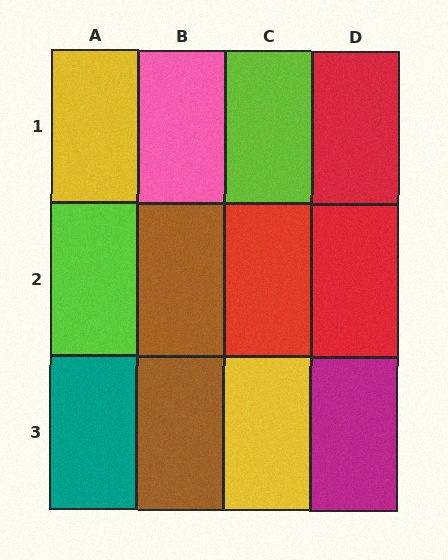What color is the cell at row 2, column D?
Red.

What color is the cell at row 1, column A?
Yellow.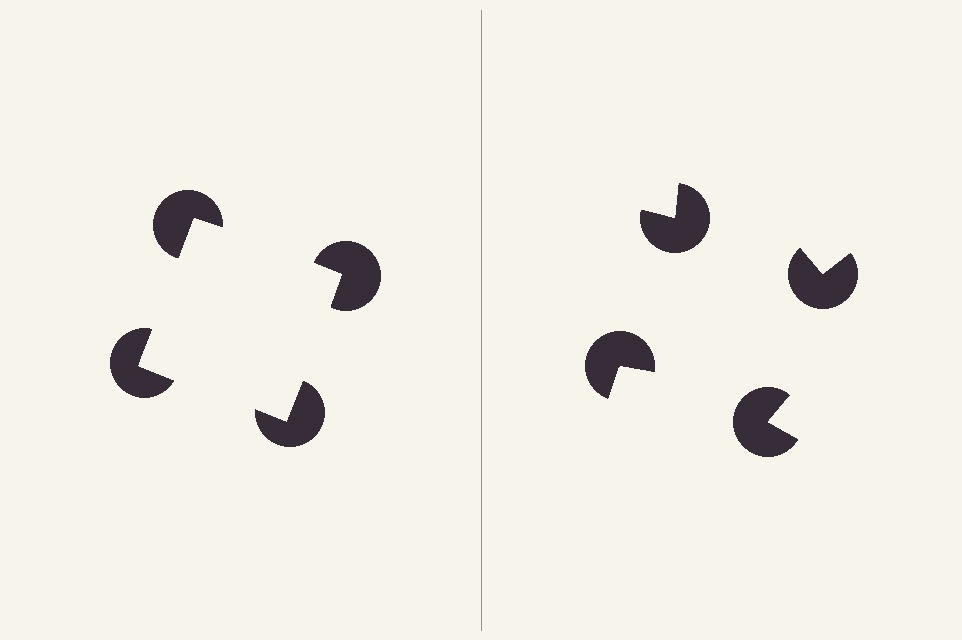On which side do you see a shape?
An illusory square appears on the left side. On the right side the wedge cuts are rotated, so no coherent shape forms.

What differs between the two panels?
The pac-man discs are positioned identically on both sides; only the wedge orientations differ. On the left they align to a square; on the right they are misaligned.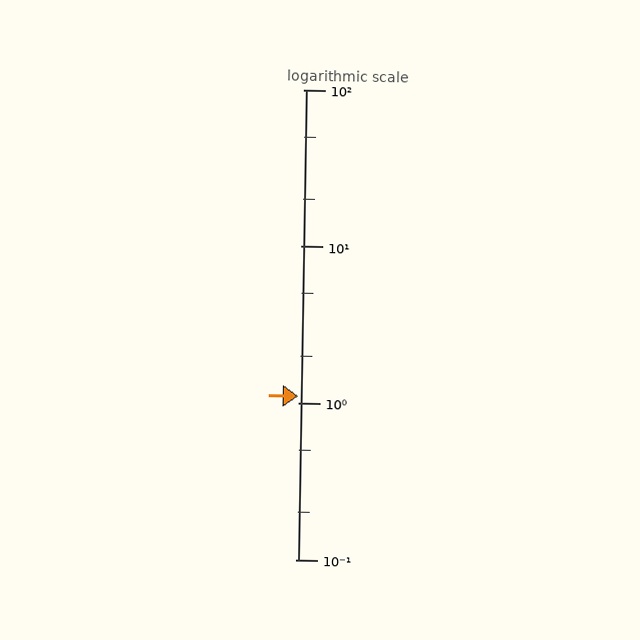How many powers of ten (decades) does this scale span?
The scale spans 3 decades, from 0.1 to 100.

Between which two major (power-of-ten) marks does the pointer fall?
The pointer is between 1 and 10.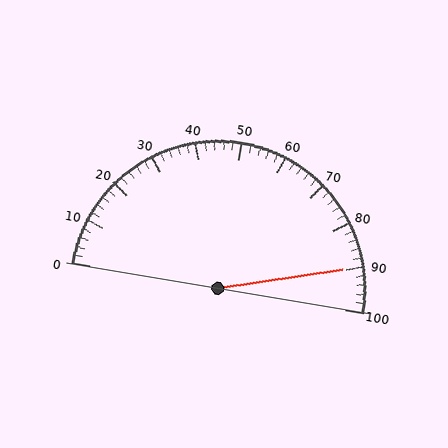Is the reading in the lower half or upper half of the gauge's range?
The reading is in the upper half of the range (0 to 100).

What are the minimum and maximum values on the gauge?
The gauge ranges from 0 to 100.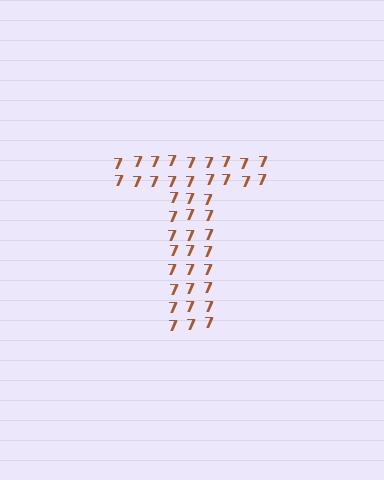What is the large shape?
The large shape is the letter T.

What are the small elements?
The small elements are digit 7's.